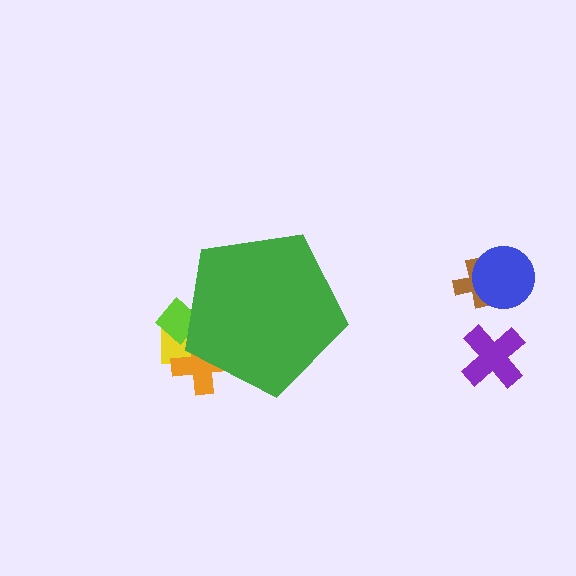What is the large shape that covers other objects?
A green pentagon.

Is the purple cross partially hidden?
No, the purple cross is fully visible.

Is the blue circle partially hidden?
No, the blue circle is fully visible.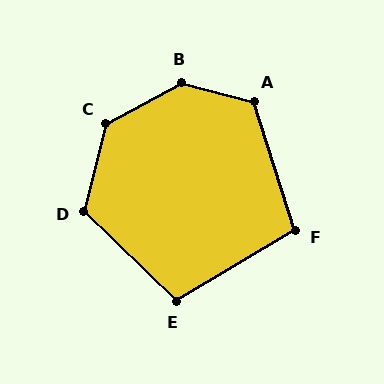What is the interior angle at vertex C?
Approximately 133 degrees (obtuse).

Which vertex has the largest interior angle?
B, at approximately 137 degrees.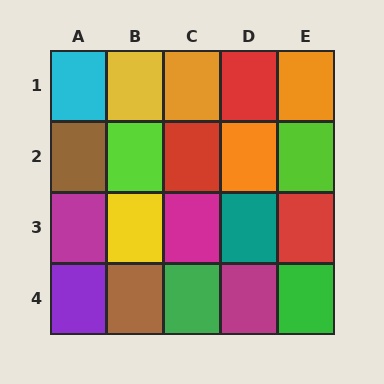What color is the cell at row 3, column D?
Teal.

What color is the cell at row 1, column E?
Orange.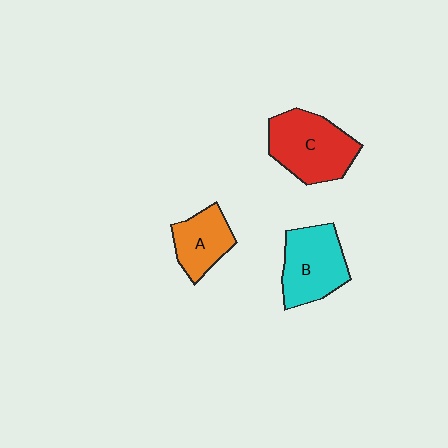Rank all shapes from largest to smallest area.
From largest to smallest: C (red), B (cyan), A (orange).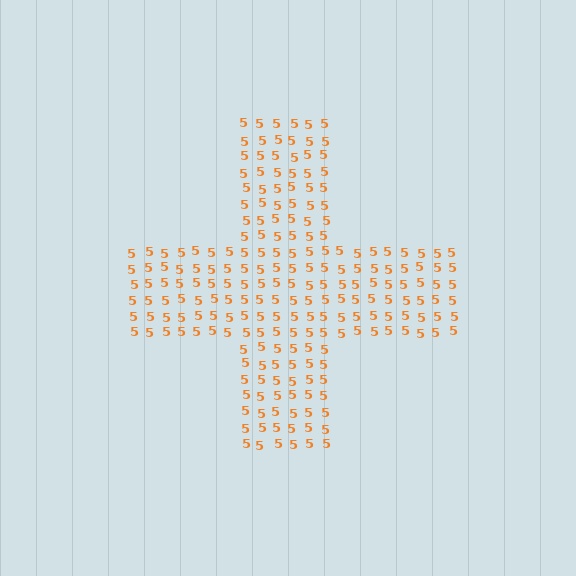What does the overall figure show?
The overall figure shows a cross.